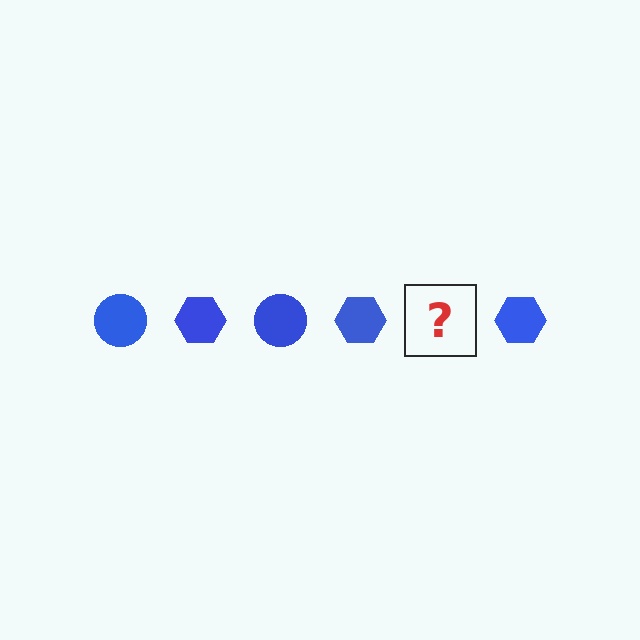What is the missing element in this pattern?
The missing element is a blue circle.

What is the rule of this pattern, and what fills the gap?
The rule is that the pattern cycles through circle, hexagon shapes in blue. The gap should be filled with a blue circle.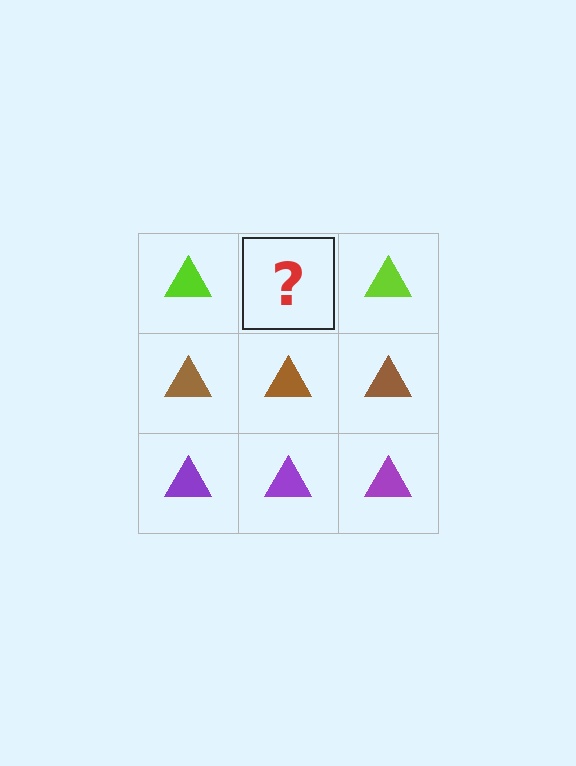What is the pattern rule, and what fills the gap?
The rule is that each row has a consistent color. The gap should be filled with a lime triangle.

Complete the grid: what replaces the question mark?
The question mark should be replaced with a lime triangle.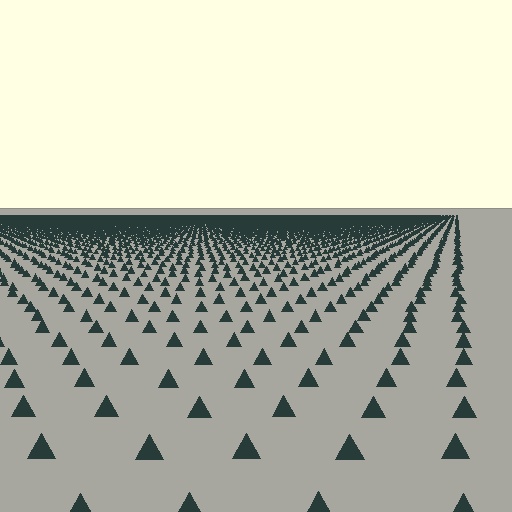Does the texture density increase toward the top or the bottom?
Density increases toward the top.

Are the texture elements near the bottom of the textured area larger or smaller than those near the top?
Larger. Near the bottom, elements are closer to the viewer and appear at a bigger on-screen size.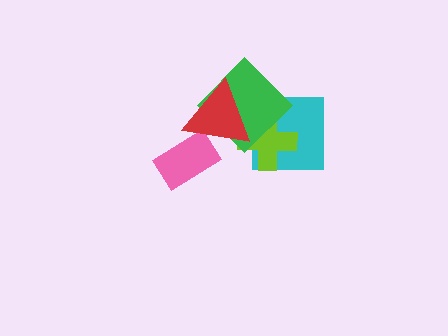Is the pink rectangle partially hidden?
Yes, it is partially covered by another shape.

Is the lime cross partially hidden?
Yes, it is partially covered by another shape.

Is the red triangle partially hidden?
No, no other shape covers it.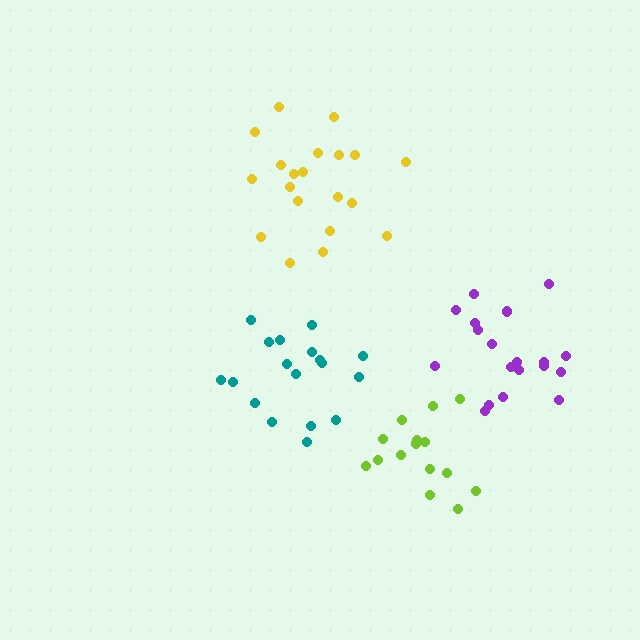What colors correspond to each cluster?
The clusters are colored: teal, lime, yellow, purple.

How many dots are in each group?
Group 1: 18 dots, Group 2: 16 dots, Group 3: 20 dots, Group 4: 19 dots (73 total).